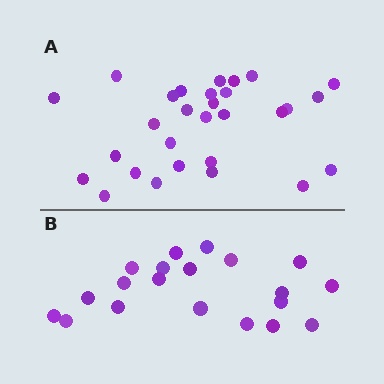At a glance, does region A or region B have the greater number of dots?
Region A (the top region) has more dots.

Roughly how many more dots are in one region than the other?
Region A has roughly 8 or so more dots than region B.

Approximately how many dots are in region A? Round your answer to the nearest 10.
About 30 dots. (The exact count is 29, which rounds to 30.)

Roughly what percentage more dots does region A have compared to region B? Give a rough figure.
About 45% more.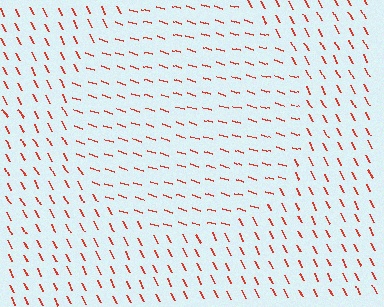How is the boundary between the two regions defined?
The boundary is defined purely by a change in line orientation (approximately 45 degrees difference). All lines are the same color and thickness.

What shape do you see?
I see a circle.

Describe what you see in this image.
The image is filled with small red line segments. A circle region in the image has lines oriented differently from the surrounding lines, creating a visible texture boundary.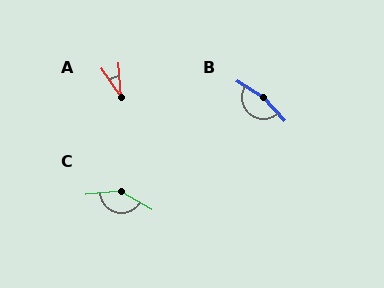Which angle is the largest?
B, at approximately 164 degrees.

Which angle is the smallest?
A, at approximately 30 degrees.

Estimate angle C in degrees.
Approximately 145 degrees.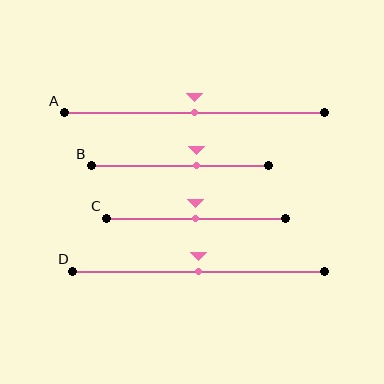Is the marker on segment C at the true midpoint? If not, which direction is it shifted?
Yes, the marker on segment C is at the true midpoint.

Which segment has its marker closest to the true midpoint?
Segment A has its marker closest to the true midpoint.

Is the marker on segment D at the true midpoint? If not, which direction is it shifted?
Yes, the marker on segment D is at the true midpoint.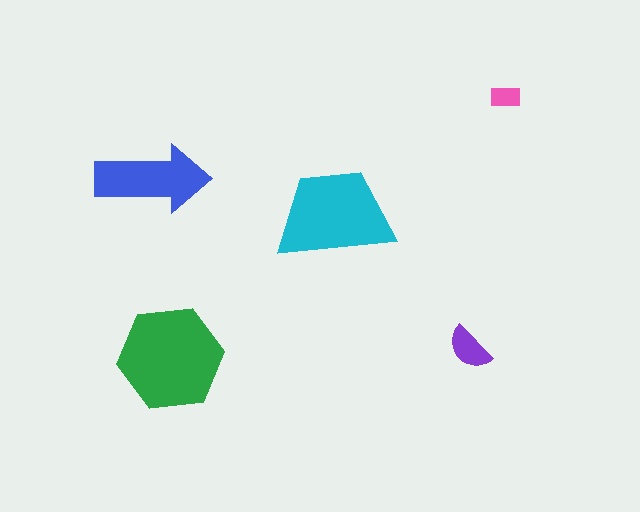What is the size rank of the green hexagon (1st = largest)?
1st.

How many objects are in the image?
There are 5 objects in the image.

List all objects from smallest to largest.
The pink rectangle, the purple semicircle, the blue arrow, the cyan trapezoid, the green hexagon.